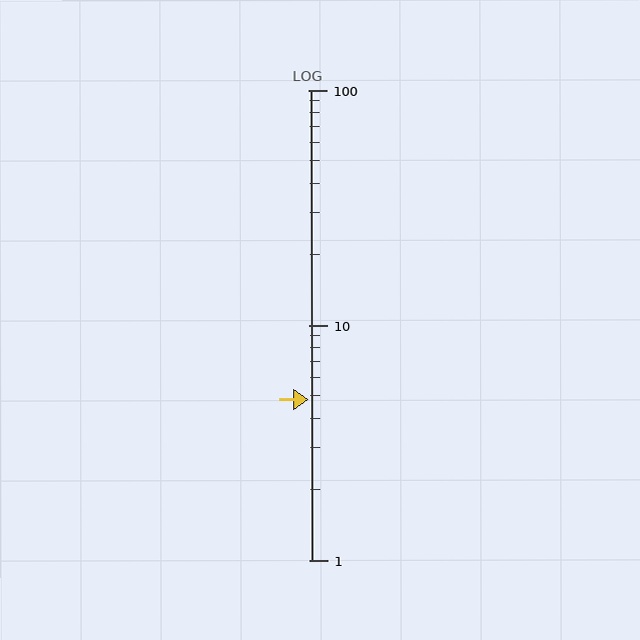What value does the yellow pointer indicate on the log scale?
The pointer indicates approximately 4.8.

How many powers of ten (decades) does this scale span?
The scale spans 2 decades, from 1 to 100.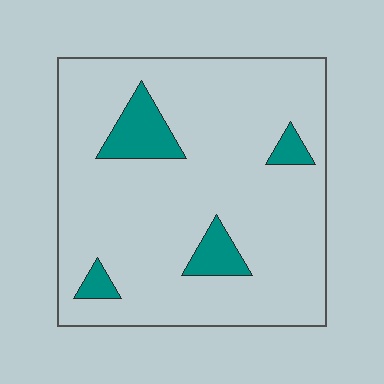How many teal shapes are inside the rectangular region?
4.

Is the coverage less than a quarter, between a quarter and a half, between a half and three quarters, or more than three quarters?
Less than a quarter.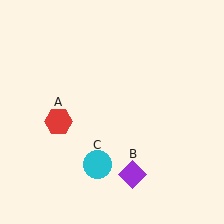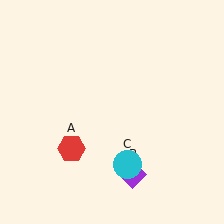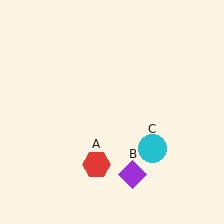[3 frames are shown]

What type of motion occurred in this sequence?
The red hexagon (object A), cyan circle (object C) rotated counterclockwise around the center of the scene.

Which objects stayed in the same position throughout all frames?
Purple diamond (object B) remained stationary.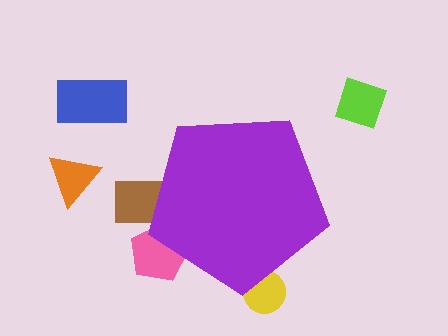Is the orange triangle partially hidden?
No, the orange triangle is fully visible.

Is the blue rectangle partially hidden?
No, the blue rectangle is fully visible.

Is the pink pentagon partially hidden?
Yes, the pink pentagon is partially hidden behind the purple pentagon.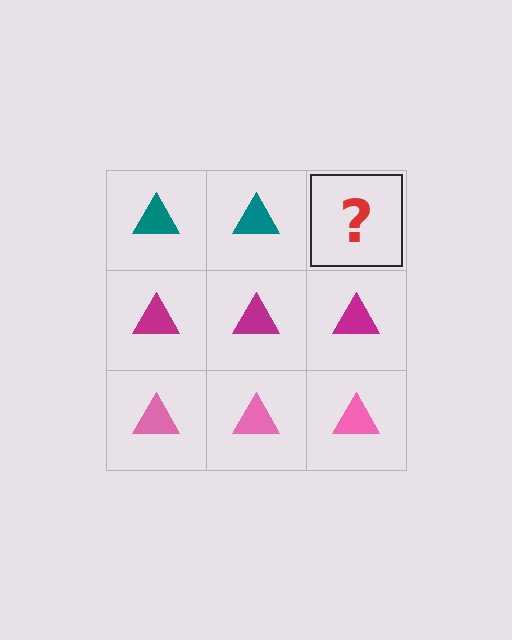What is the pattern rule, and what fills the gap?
The rule is that each row has a consistent color. The gap should be filled with a teal triangle.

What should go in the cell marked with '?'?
The missing cell should contain a teal triangle.